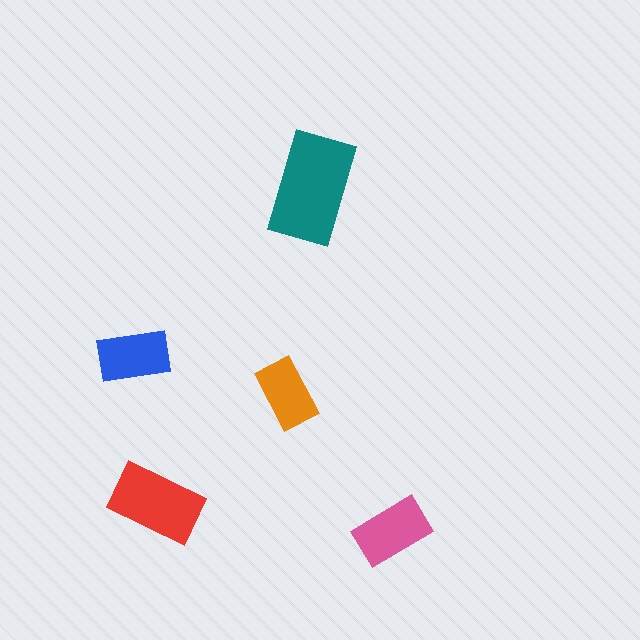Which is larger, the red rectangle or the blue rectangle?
The red one.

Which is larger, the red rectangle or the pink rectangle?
The red one.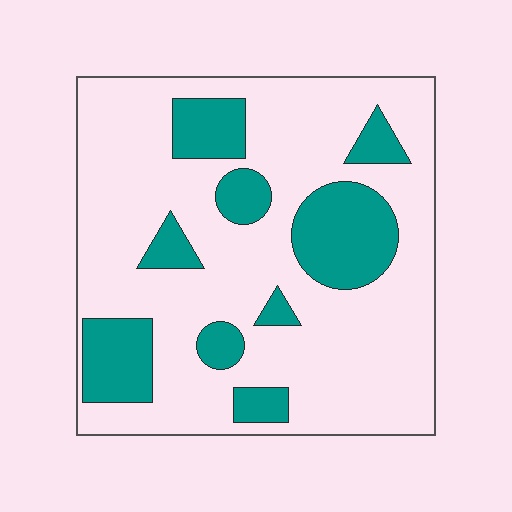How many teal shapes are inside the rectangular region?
9.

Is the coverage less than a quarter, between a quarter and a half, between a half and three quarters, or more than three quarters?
Less than a quarter.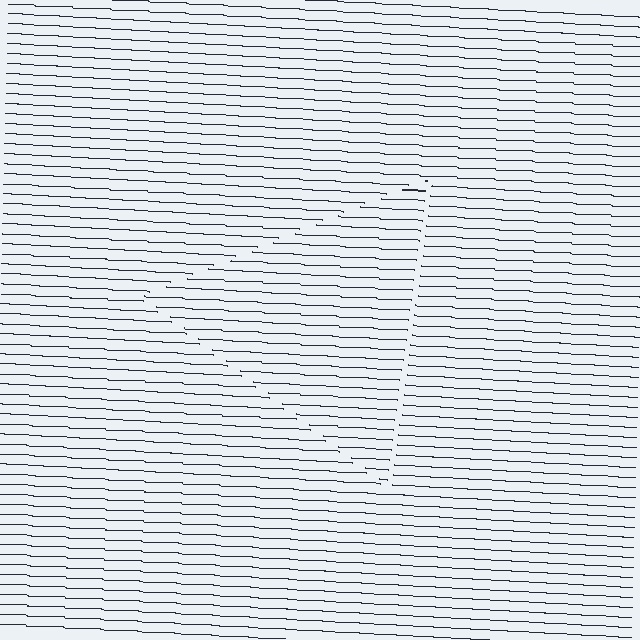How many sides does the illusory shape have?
3 sides — the line-ends trace a triangle.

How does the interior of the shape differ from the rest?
The interior of the shape contains the same grating, shifted by half a period — the contour is defined by the phase discontinuity where line-ends from the inner and outer gratings abut.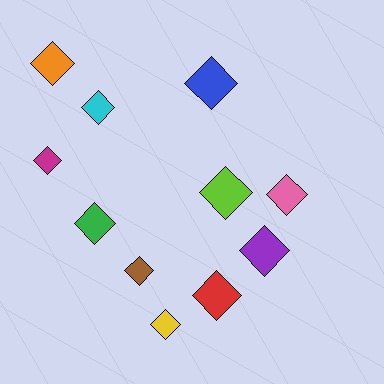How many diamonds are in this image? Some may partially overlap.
There are 11 diamonds.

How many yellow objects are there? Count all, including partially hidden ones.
There is 1 yellow object.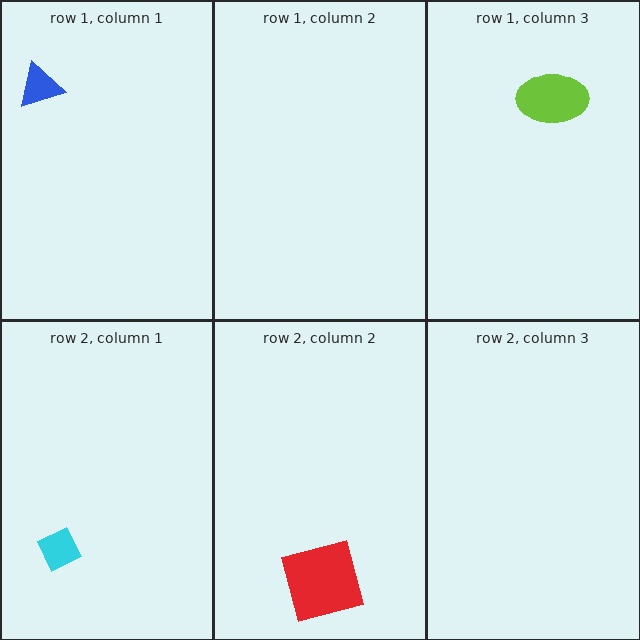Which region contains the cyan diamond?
The row 2, column 1 region.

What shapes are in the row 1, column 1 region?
The blue triangle.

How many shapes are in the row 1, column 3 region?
1.